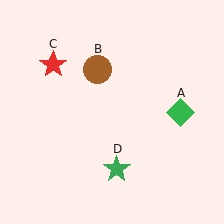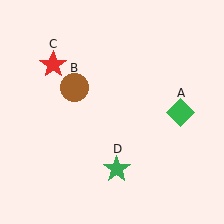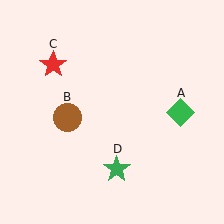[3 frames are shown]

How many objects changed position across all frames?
1 object changed position: brown circle (object B).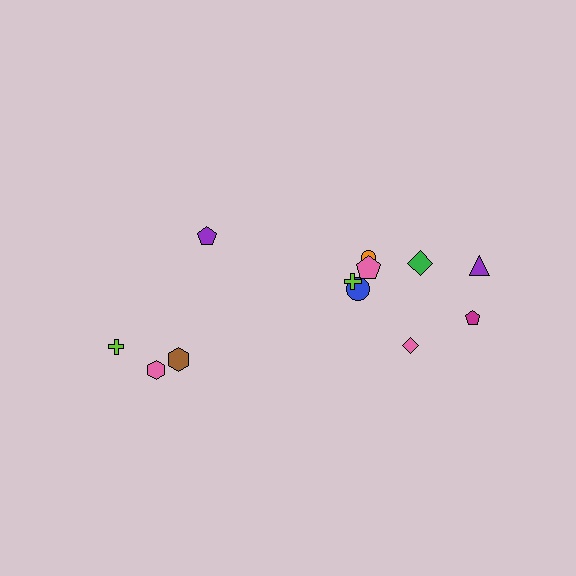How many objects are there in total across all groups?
There are 12 objects.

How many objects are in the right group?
There are 8 objects.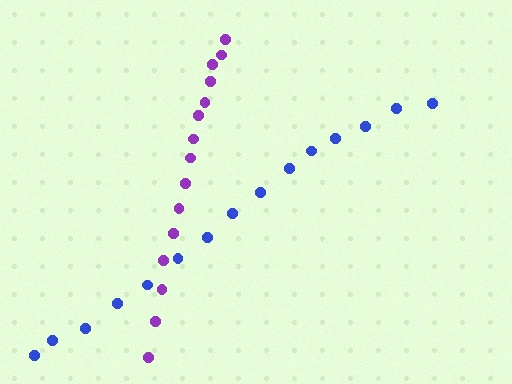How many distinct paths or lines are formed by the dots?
There are 2 distinct paths.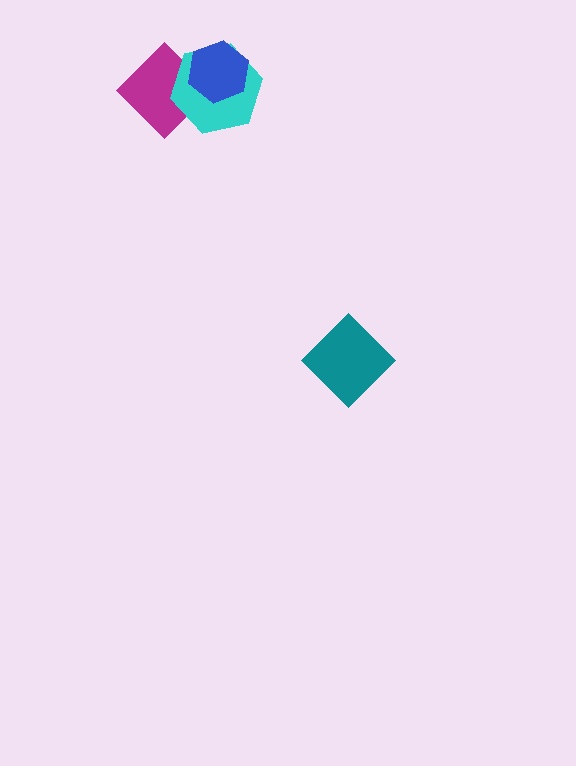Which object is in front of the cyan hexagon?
The blue hexagon is in front of the cyan hexagon.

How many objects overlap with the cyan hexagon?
2 objects overlap with the cyan hexagon.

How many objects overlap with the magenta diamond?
2 objects overlap with the magenta diamond.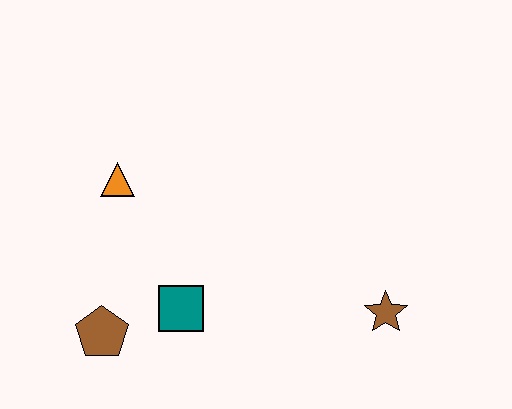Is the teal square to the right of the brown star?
No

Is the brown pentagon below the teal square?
Yes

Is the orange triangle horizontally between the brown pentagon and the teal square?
Yes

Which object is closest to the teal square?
The brown pentagon is closest to the teal square.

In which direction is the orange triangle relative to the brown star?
The orange triangle is to the left of the brown star.